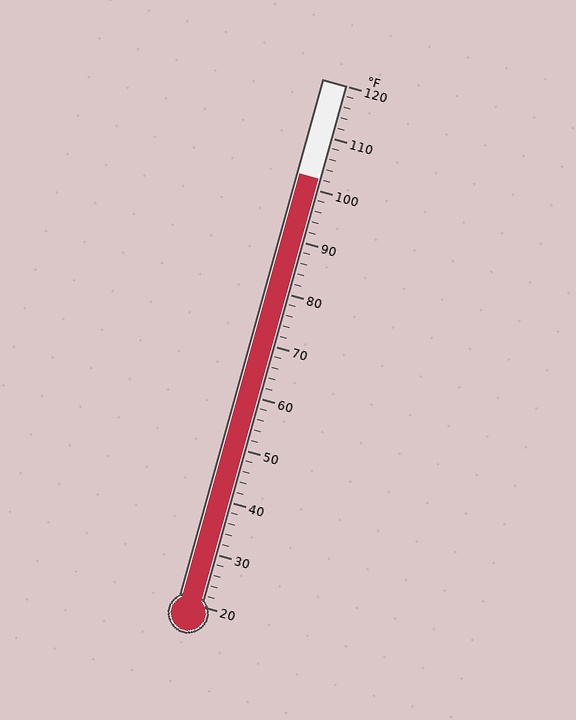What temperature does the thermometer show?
The thermometer shows approximately 102°F.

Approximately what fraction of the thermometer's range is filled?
The thermometer is filled to approximately 80% of its range.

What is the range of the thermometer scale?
The thermometer scale ranges from 20°F to 120°F.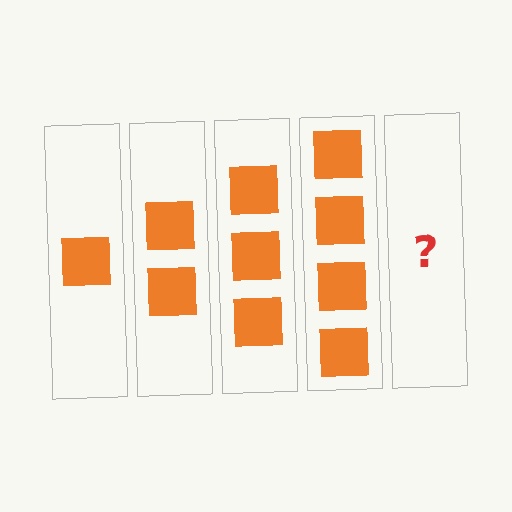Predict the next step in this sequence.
The next step is 5 squares.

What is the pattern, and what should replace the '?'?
The pattern is that each step adds one more square. The '?' should be 5 squares.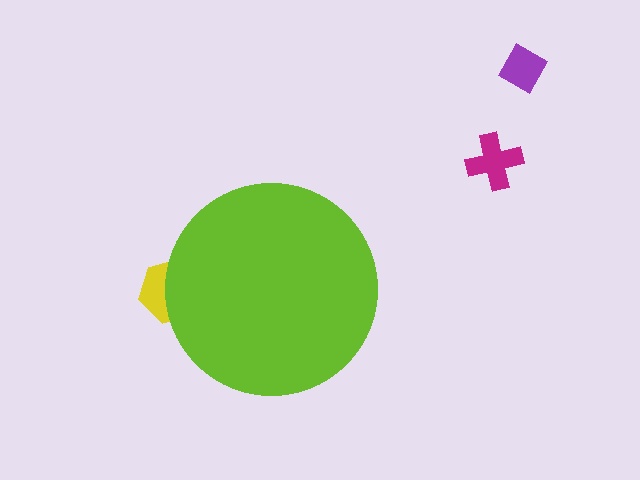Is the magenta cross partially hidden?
No, the magenta cross is fully visible.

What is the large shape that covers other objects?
A lime circle.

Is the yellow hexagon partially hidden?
Yes, the yellow hexagon is partially hidden behind the lime circle.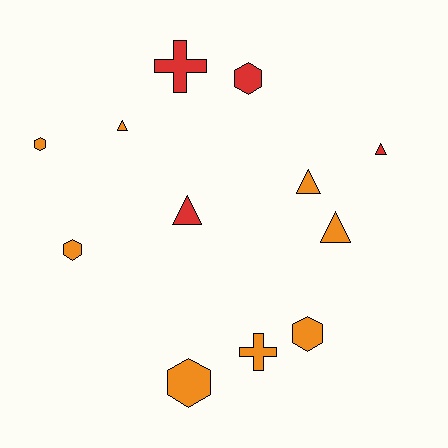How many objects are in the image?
There are 12 objects.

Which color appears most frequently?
Orange, with 8 objects.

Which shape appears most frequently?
Hexagon, with 5 objects.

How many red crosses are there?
There is 1 red cross.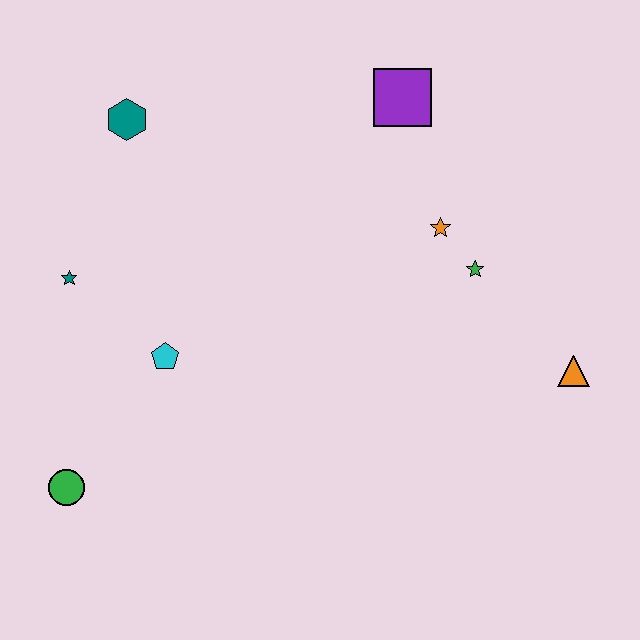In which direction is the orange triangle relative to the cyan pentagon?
The orange triangle is to the right of the cyan pentagon.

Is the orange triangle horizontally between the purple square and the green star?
No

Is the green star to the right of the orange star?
Yes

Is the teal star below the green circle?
No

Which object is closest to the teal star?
The cyan pentagon is closest to the teal star.